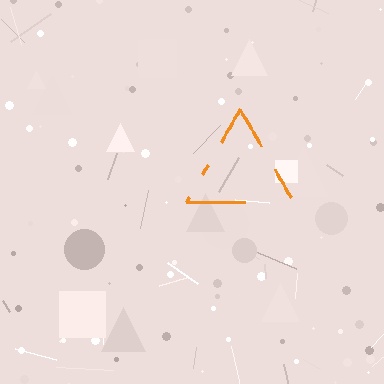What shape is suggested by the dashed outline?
The dashed outline suggests a triangle.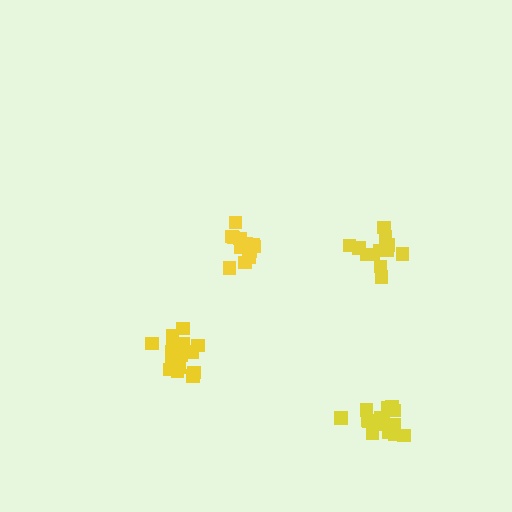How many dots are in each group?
Group 1: 15 dots, Group 2: 12 dots, Group 3: 14 dots, Group 4: 17 dots (58 total).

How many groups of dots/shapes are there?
There are 4 groups.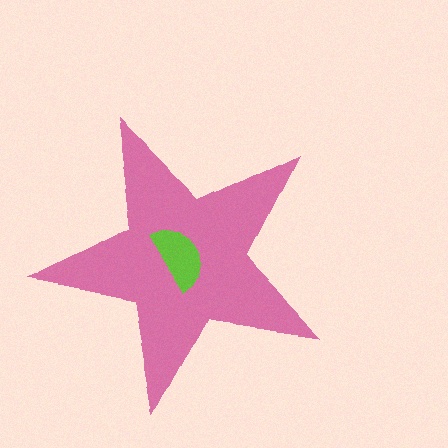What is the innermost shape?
The lime semicircle.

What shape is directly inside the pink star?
The lime semicircle.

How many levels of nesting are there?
2.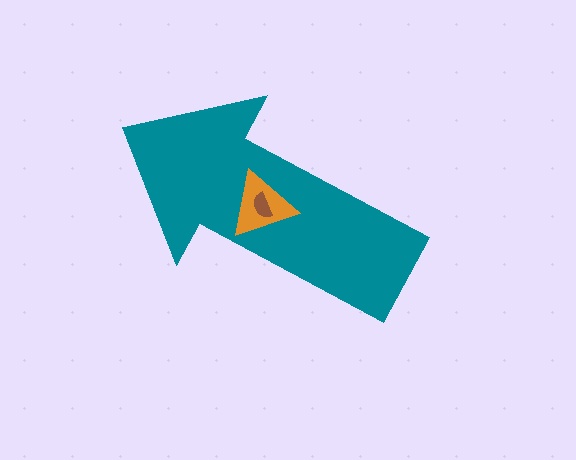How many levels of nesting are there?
3.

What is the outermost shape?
The teal arrow.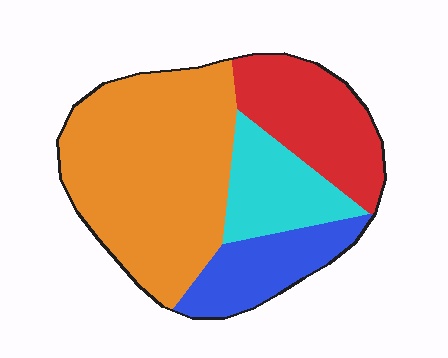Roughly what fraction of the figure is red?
Red covers around 20% of the figure.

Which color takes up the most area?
Orange, at roughly 50%.